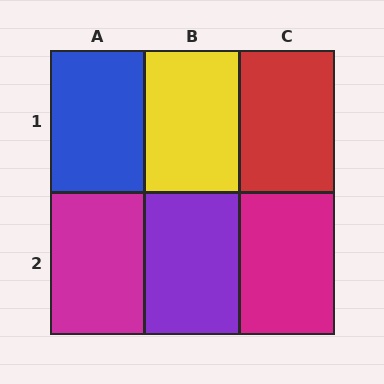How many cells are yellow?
1 cell is yellow.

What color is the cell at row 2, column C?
Magenta.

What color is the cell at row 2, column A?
Magenta.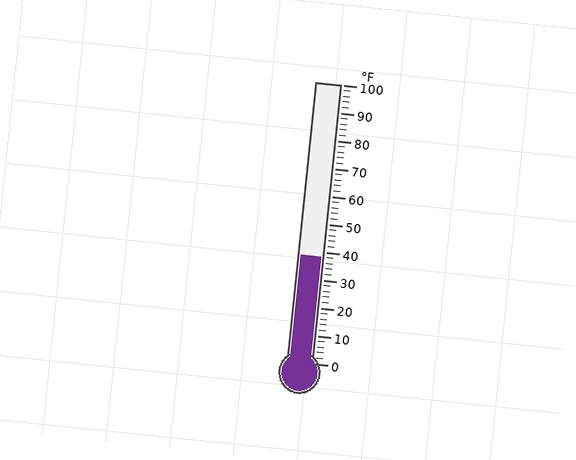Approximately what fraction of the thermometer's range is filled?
The thermometer is filled to approximately 40% of its range.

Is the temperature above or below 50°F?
The temperature is below 50°F.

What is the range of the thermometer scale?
The thermometer scale ranges from 0°F to 100°F.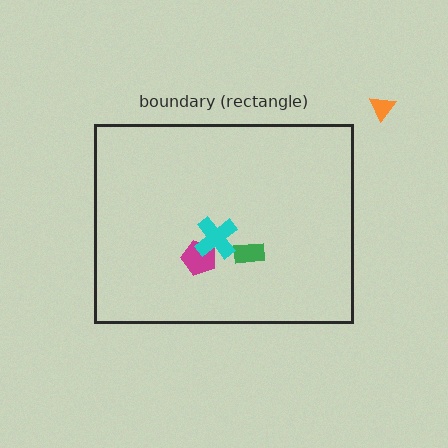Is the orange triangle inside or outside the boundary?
Outside.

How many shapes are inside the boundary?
3 inside, 1 outside.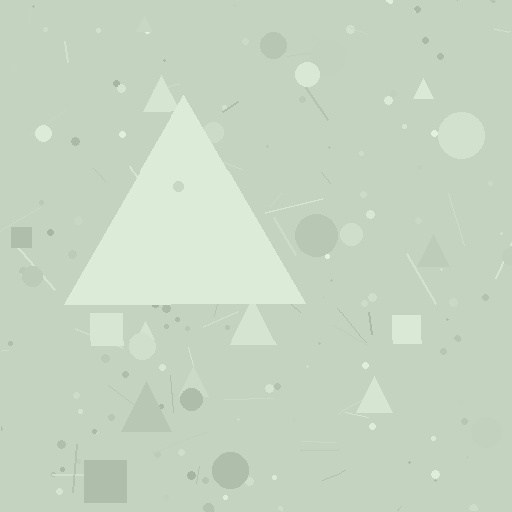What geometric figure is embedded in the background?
A triangle is embedded in the background.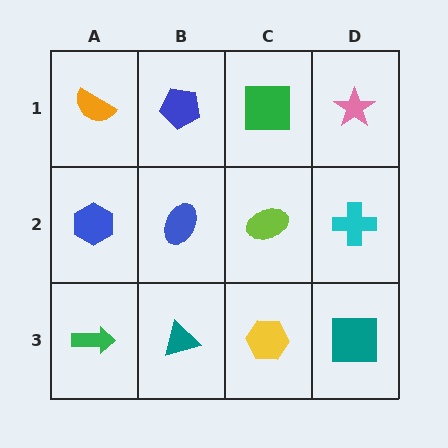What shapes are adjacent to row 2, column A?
An orange semicircle (row 1, column A), a green arrow (row 3, column A), a blue ellipse (row 2, column B).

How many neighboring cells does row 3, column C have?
3.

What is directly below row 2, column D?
A teal square.